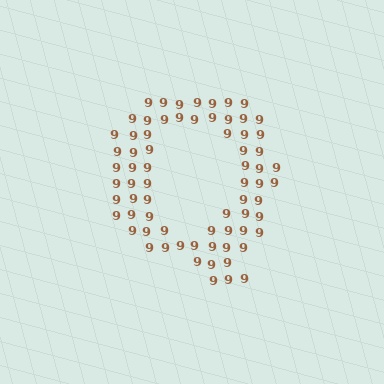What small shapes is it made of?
It is made of small digit 9's.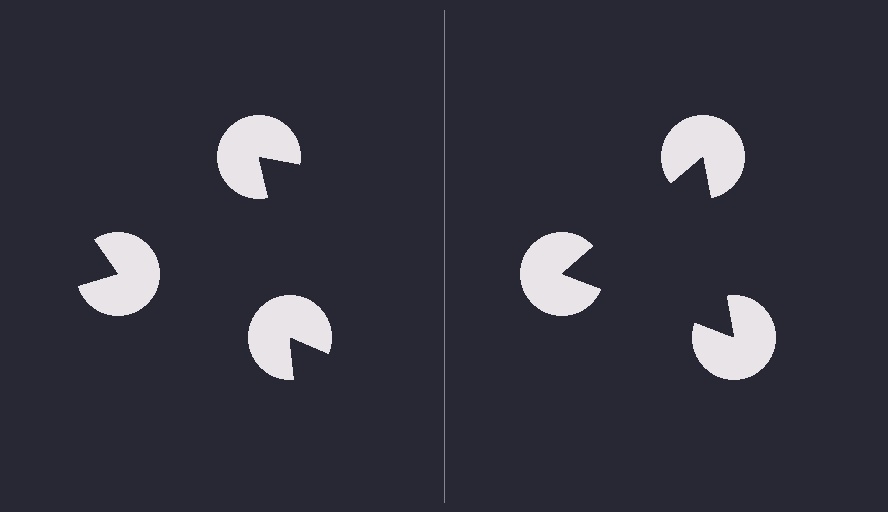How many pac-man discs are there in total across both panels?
6 — 3 on each side.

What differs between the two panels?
The pac-man discs are positioned identically on both sides; only the wedge orientations differ. On the right they align to a triangle; on the left they are misaligned.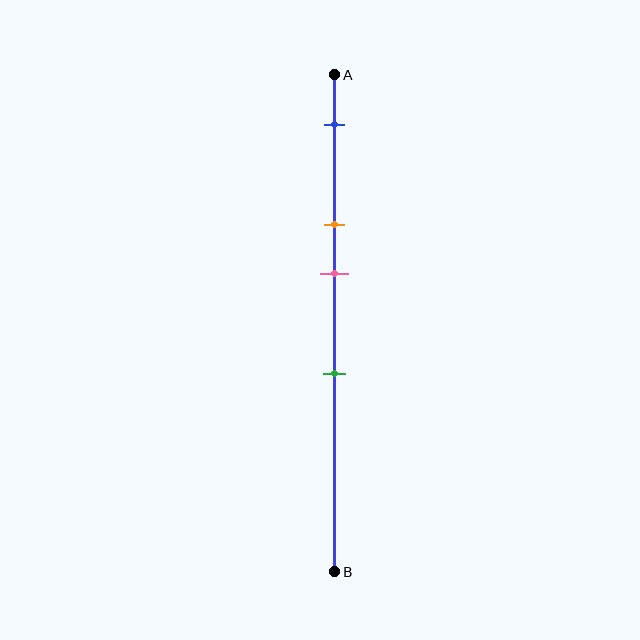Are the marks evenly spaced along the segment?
No, the marks are not evenly spaced.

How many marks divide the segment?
There are 4 marks dividing the segment.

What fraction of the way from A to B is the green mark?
The green mark is approximately 60% (0.6) of the way from A to B.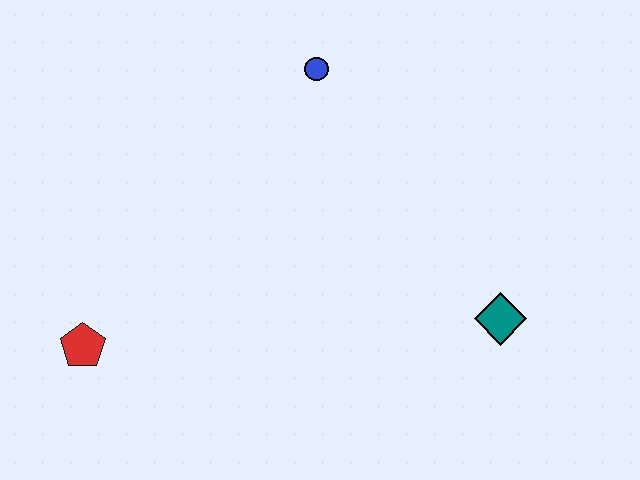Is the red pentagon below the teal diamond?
Yes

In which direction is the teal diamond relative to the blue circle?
The teal diamond is below the blue circle.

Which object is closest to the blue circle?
The teal diamond is closest to the blue circle.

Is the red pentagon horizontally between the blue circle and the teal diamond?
No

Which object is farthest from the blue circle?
The red pentagon is farthest from the blue circle.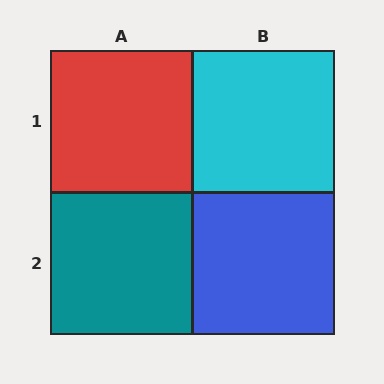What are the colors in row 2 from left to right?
Teal, blue.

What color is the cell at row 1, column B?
Cyan.